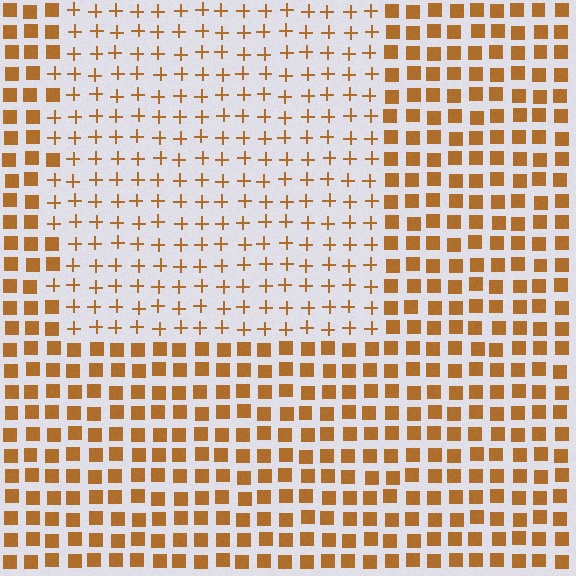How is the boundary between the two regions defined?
The boundary is defined by a change in element shape: plus signs inside vs. squares outside. All elements share the same color and spacing.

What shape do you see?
I see a rectangle.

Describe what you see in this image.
The image is filled with small brown elements arranged in a uniform grid. A rectangle-shaped region contains plus signs, while the surrounding area contains squares. The boundary is defined purely by the change in element shape.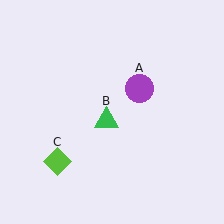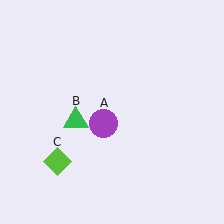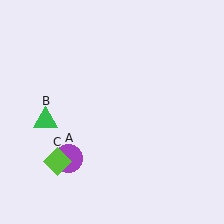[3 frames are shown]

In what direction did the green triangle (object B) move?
The green triangle (object B) moved left.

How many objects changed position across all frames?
2 objects changed position: purple circle (object A), green triangle (object B).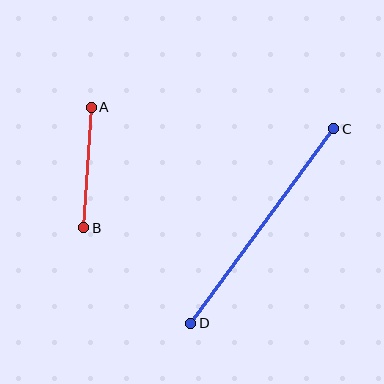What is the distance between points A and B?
The distance is approximately 121 pixels.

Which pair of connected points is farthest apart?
Points C and D are farthest apart.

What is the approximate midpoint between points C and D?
The midpoint is at approximately (262, 226) pixels.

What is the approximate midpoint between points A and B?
The midpoint is at approximately (87, 168) pixels.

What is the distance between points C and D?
The distance is approximately 242 pixels.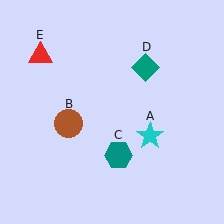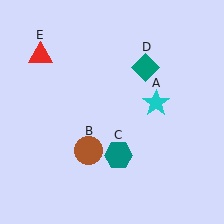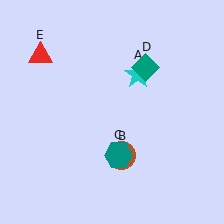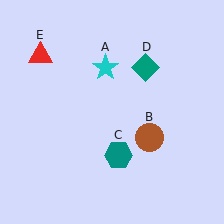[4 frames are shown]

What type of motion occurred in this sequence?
The cyan star (object A), brown circle (object B) rotated counterclockwise around the center of the scene.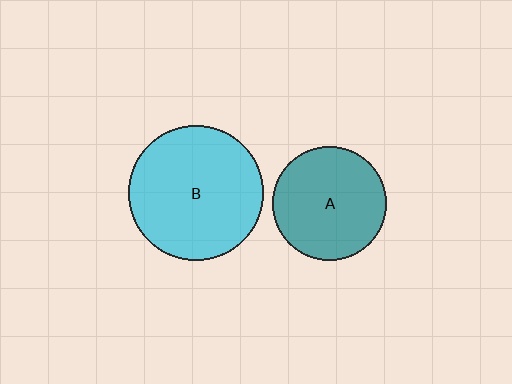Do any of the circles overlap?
No, none of the circles overlap.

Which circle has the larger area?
Circle B (cyan).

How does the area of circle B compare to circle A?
Approximately 1.4 times.